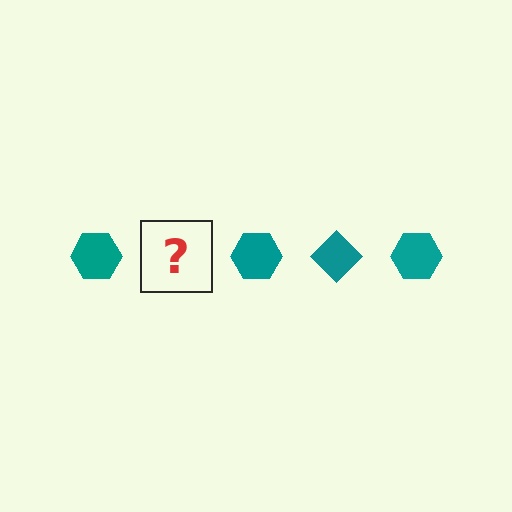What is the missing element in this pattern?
The missing element is a teal diamond.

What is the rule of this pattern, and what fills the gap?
The rule is that the pattern cycles through hexagon, diamond shapes in teal. The gap should be filled with a teal diamond.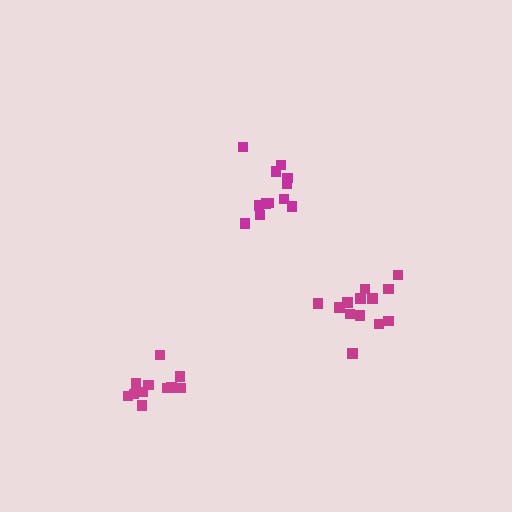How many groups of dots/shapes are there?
There are 3 groups.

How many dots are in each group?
Group 1: 13 dots, Group 2: 11 dots, Group 3: 12 dots (36 total).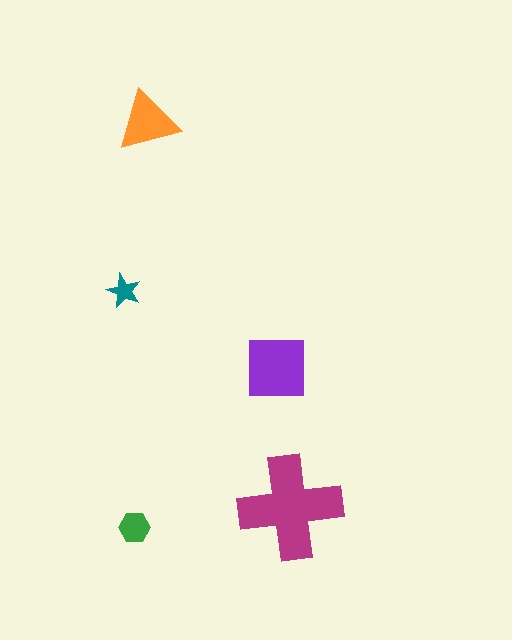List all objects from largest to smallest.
The magenta cross, the purple square, the orange triangle, the green hexagon, the teal star.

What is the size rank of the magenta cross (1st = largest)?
1st.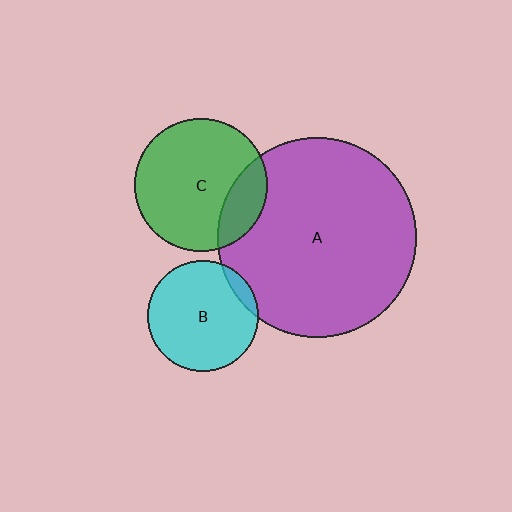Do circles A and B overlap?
Yes.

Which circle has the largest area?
Circle A (purple).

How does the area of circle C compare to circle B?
Approximately 1.4 times.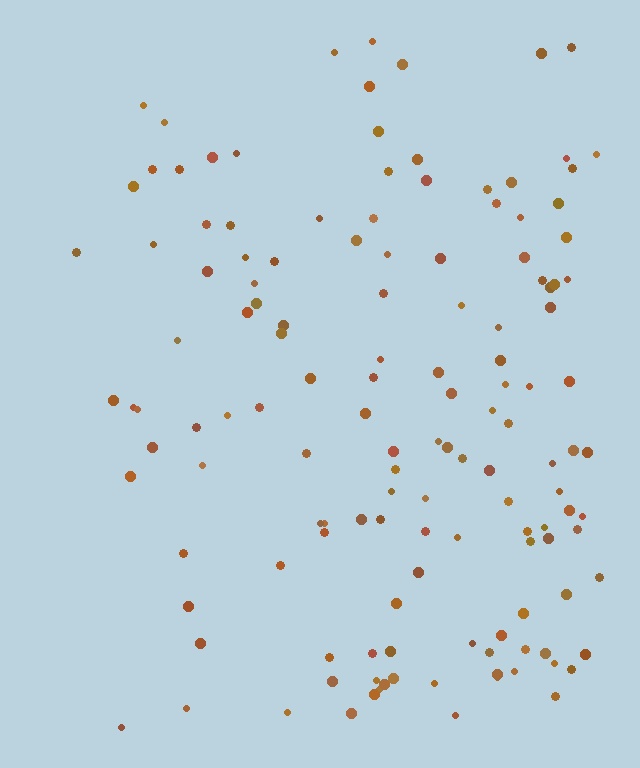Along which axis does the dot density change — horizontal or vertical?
Horizontal.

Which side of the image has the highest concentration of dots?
The right.